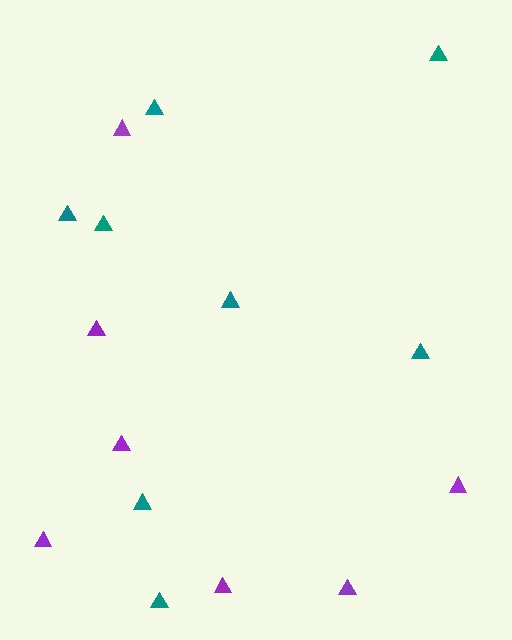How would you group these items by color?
There are 2 groups: one group of purple triangles (7) and one group of teal triangles (8).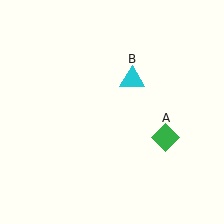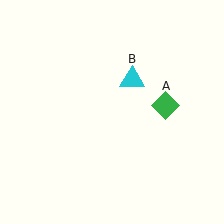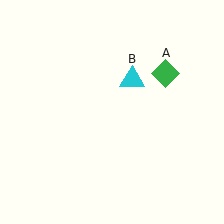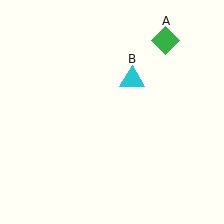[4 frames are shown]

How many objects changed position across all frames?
1 object changed position: green diamond (object A).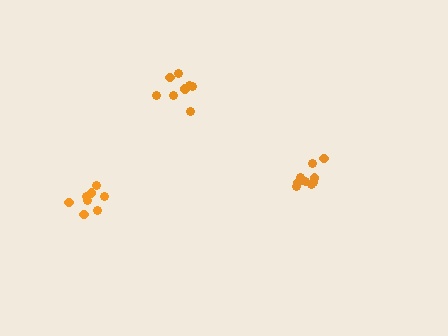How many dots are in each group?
Group 1: 9 dots, Group 2: 8 dots, Group 3: 8 dots (25 total).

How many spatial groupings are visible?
There are 3 spatial groupings.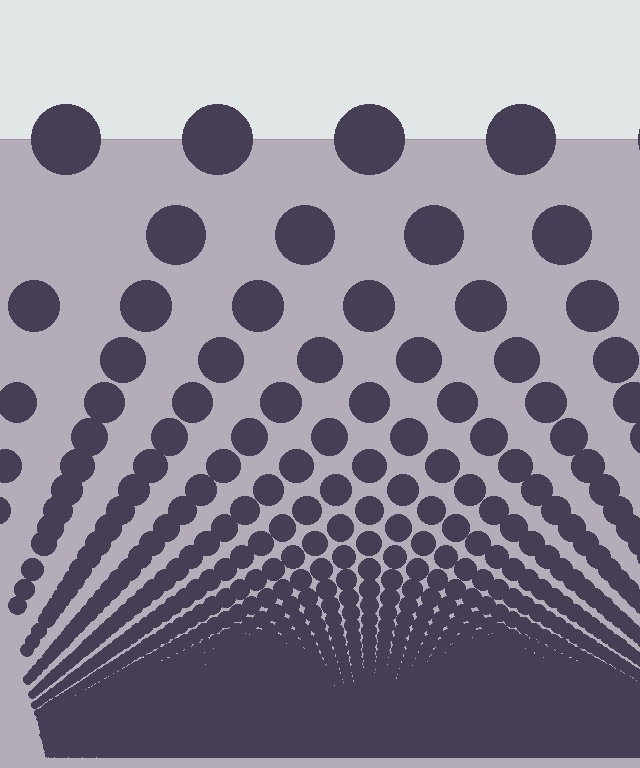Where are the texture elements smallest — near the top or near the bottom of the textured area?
Near the bottom.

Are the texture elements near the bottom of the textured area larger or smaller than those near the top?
Smaller. The gradient is inverted — elements near the bottom are smaller and denser.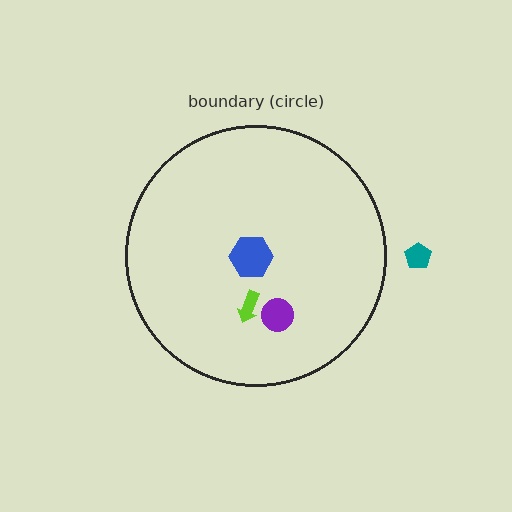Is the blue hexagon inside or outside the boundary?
Inside.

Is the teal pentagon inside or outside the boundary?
Outside.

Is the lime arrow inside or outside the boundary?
Inside.